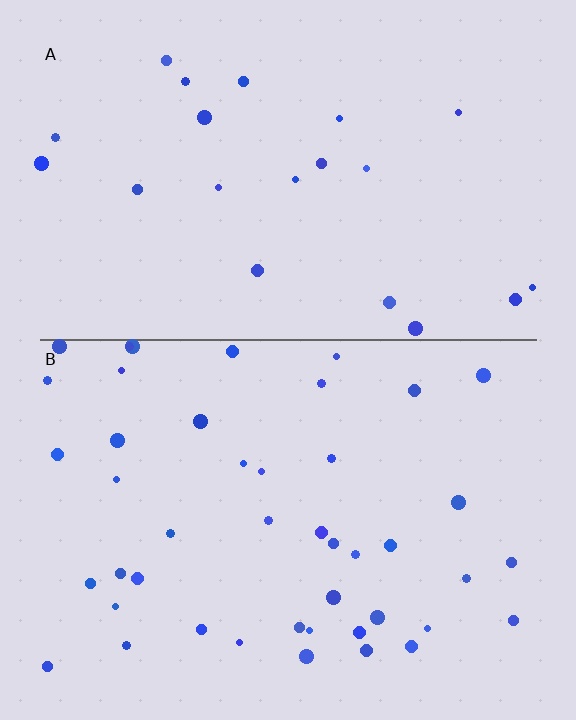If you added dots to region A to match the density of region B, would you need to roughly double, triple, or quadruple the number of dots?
Approximately double.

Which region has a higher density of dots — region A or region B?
B (the bottom).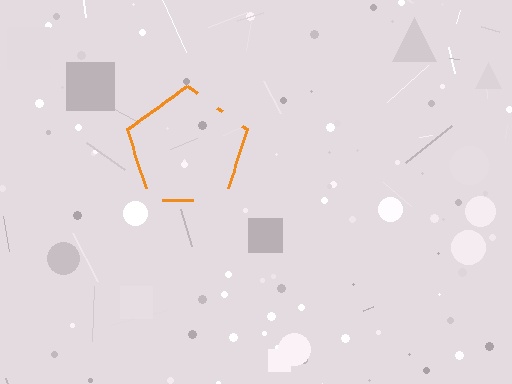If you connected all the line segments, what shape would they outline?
They would outline a pentagon.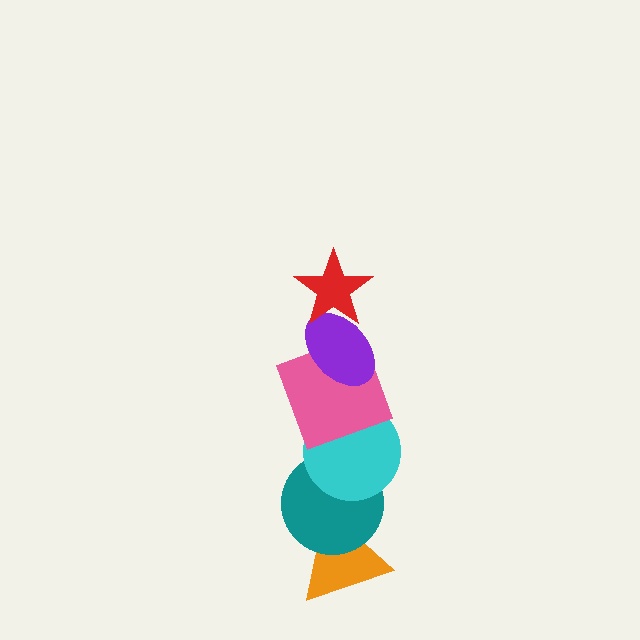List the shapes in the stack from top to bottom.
From top to bottom: the red star, the purple ellipse, the pink square, the cyan circle, the teal circle, the orange triangle.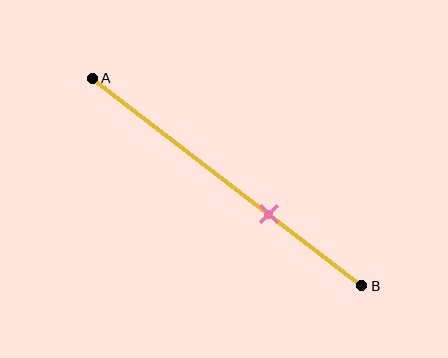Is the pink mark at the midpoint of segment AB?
No, the mark is at about 65% from A, not at the 50% midpoint.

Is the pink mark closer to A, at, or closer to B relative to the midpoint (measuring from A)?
The pink mark is closer to point B than the midpoint of segment AB.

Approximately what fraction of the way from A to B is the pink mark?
The pink mark is approximately 65% of the way from A to B.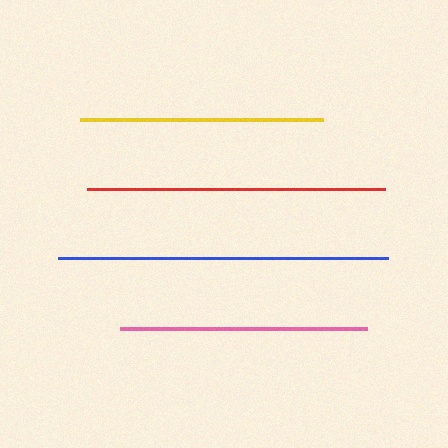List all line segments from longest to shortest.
From longest to shortest: blue, red, pink, yellow.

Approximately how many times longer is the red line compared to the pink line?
The red line is approximately 1.2 times the length of the pink line.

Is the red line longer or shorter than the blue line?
The blue line is longer than the red line.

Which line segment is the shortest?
The yellow line is the shortest at approximately 243 pixels.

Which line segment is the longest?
The blue line is the longest at approximately 329 pixels.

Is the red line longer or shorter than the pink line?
The red line is longer than the pink line.